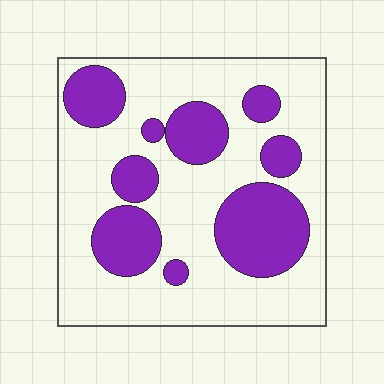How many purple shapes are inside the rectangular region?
9.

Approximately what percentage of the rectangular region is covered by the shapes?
Approximately 30%.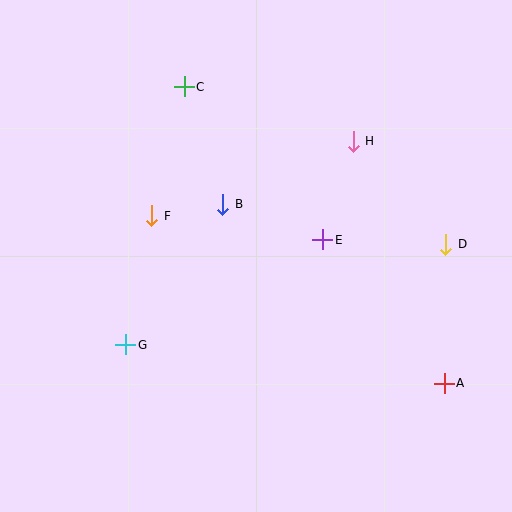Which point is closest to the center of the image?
Point B at (223, 204) is closest to the center.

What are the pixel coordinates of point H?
Point H is at (353, 141).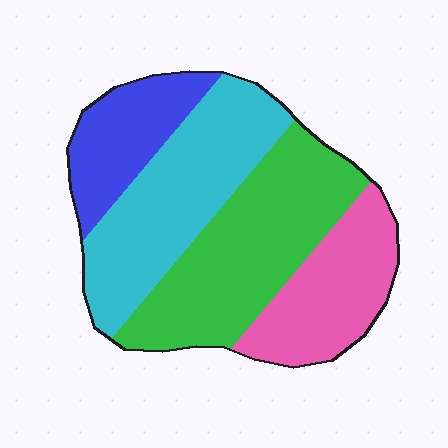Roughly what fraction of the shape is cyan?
Cyan covers roughly 30% of the shape.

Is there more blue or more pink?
Pink.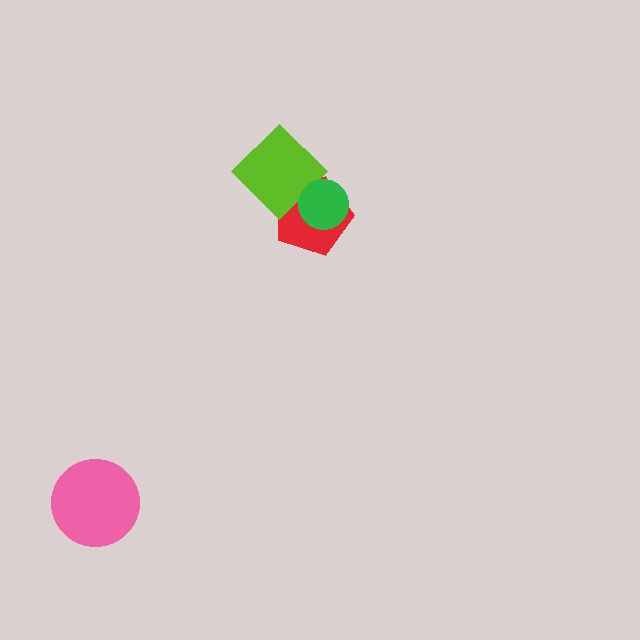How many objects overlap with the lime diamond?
2 objects overlap with the lime diamond.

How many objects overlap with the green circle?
2 objects overlap with the green circle.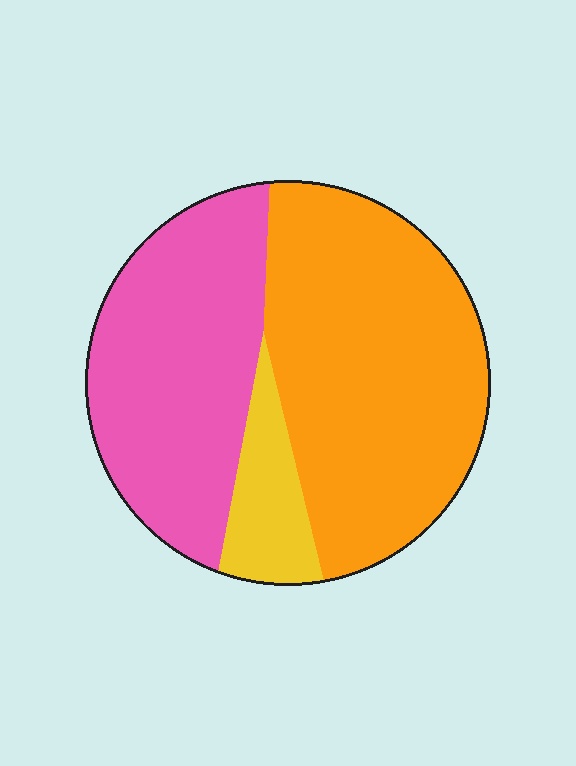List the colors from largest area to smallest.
From largest to smallest: orange, pink, yellow.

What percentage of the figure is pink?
Pink covers 38% of the figure.